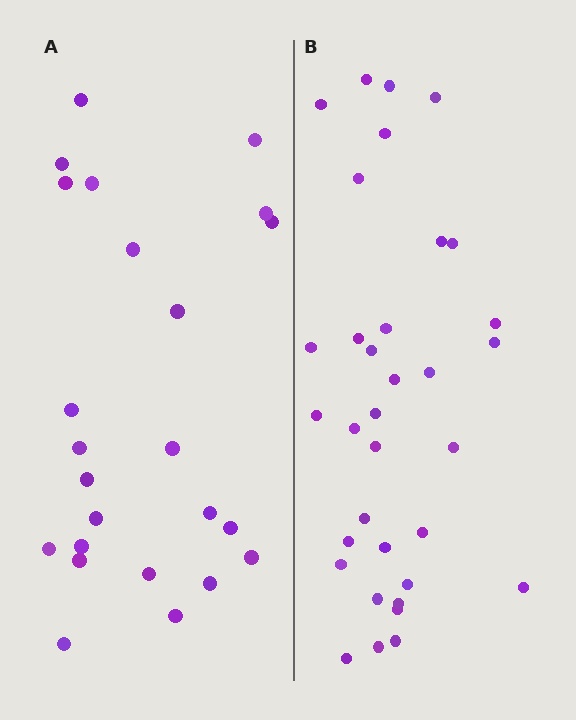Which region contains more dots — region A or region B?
Region B (the right region) has more dots.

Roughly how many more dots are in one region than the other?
Region B has roughly 10 or so more dots than region A.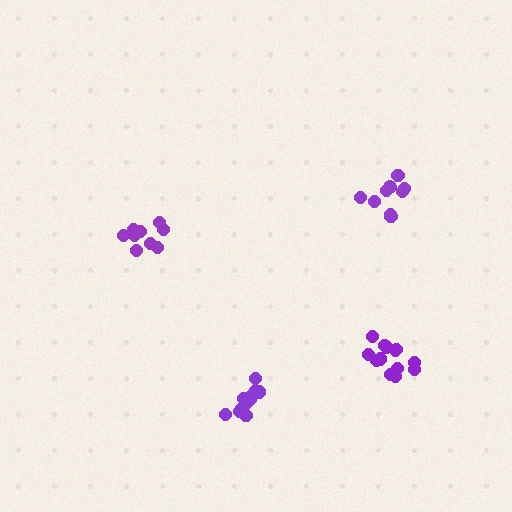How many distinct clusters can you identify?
There are 4 distinct clusters.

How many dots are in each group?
Group 1: 10 dots, Group 2: 13 dots, Group 3: 11 dots, Group 4: 9 dots (43 total).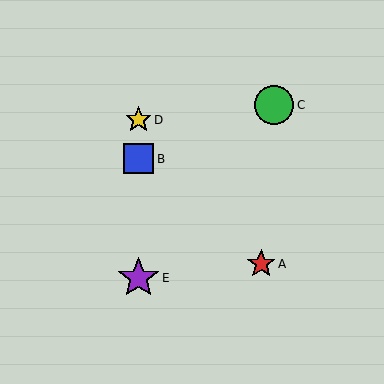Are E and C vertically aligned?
No, E is at x≈139 and C is at x≈274.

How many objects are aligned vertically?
3 objects (B, D, E) are aligned vertically.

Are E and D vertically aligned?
Yes, both are at x≈139.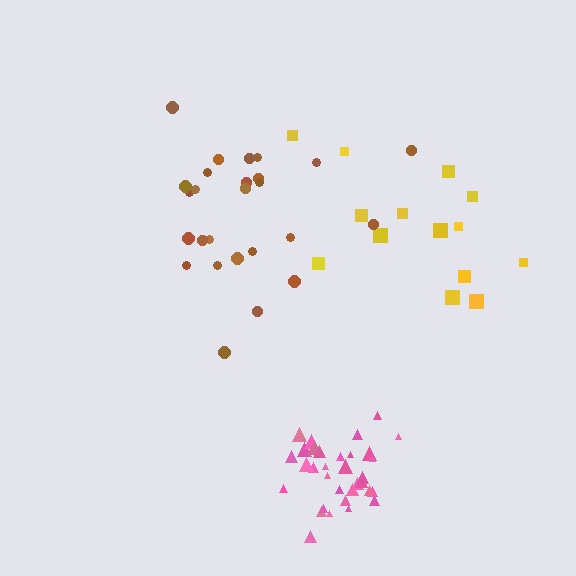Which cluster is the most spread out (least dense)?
Yellow.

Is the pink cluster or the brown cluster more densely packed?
Pink.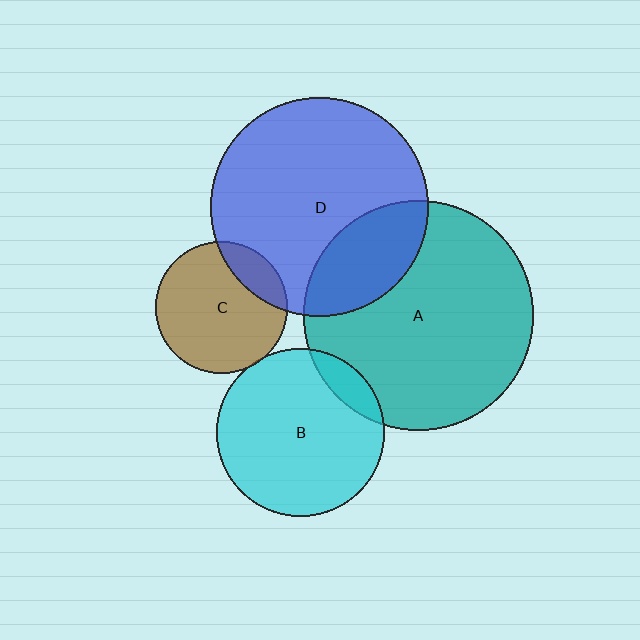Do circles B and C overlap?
Yes.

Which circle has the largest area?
Circle A (teal).